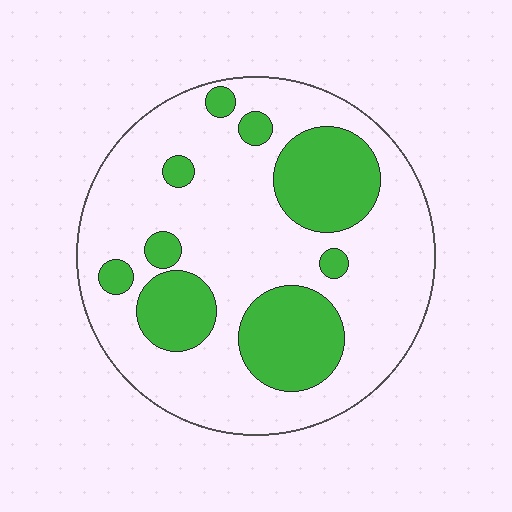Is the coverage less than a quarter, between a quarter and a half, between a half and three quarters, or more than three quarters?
Between a quarter and a half.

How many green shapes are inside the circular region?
9.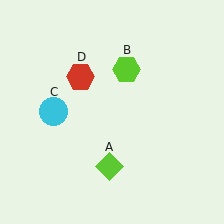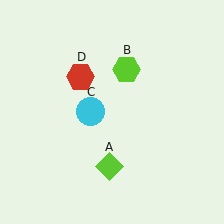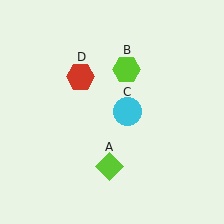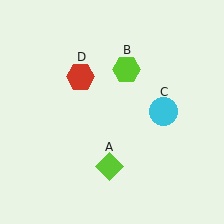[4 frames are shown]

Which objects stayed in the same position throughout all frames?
Lime diamond (object A) and lime hexagon (object B) and red hexagon (object D) remained stationary.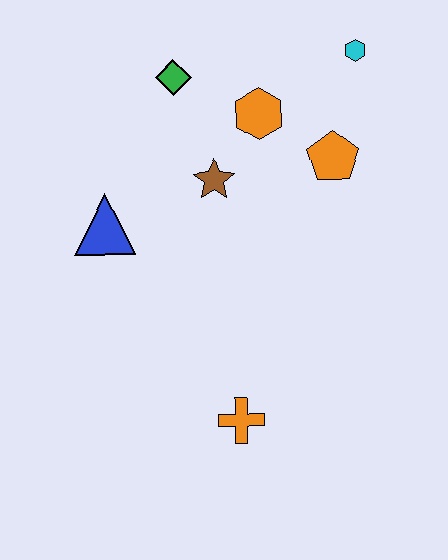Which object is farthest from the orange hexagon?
The orange cross is farthest from the orange hexagon.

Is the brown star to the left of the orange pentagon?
Yes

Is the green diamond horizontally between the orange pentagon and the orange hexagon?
No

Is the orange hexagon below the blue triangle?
No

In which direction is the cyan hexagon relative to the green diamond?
The cyan hexagon is to the right of the green diamond.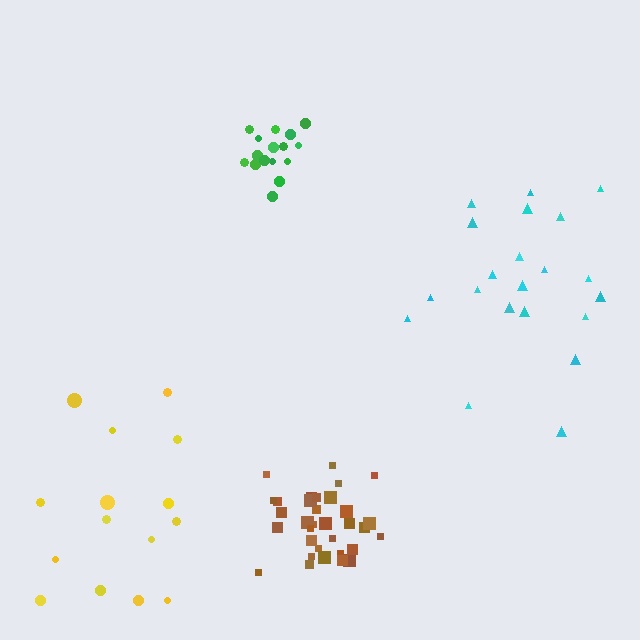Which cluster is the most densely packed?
Green.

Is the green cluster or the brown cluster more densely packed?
Green.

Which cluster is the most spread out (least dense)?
Yellow.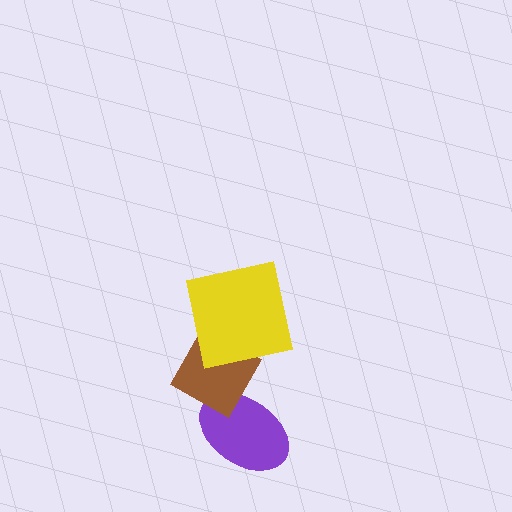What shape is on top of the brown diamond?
The yellow square is on top of the brown diamond.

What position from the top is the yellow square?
The yellow square is 1st from the top.